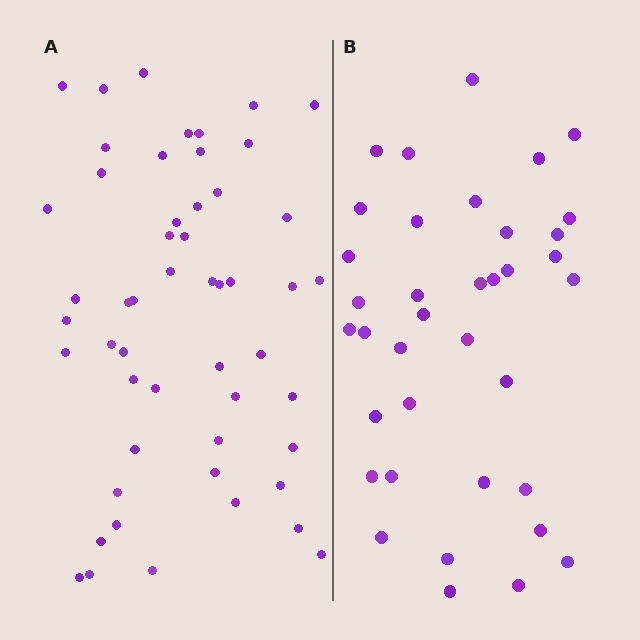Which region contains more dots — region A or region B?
Region A (the left region) has more dots.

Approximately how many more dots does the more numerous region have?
Region A has approximately 15 more dots than region B.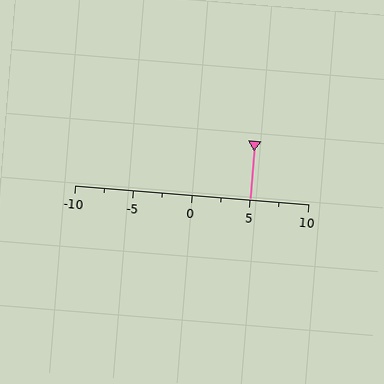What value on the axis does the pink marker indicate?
The marker indicates approximately 5.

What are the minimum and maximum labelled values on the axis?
The axis runs from -10 to 10.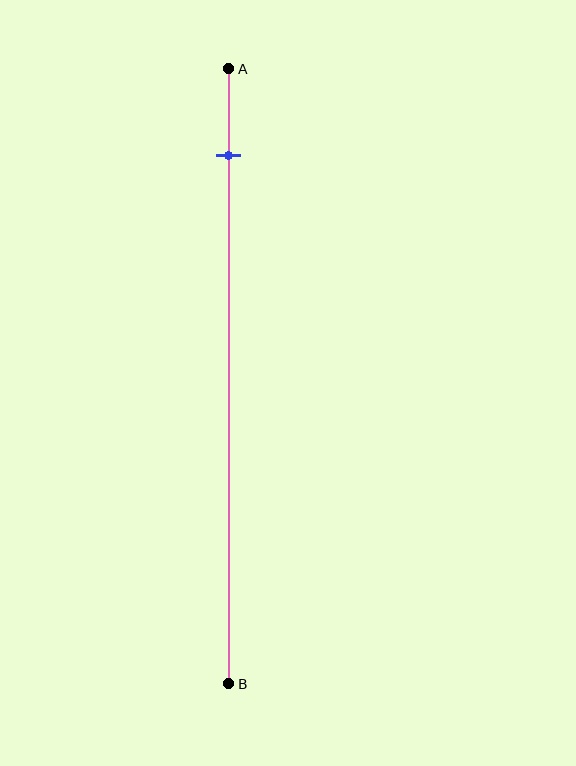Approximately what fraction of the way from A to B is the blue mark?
The blue mark is approximately 15% of the way from A to B.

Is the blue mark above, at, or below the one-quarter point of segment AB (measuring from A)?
The blue mark is above the one-quarter point of segment AB.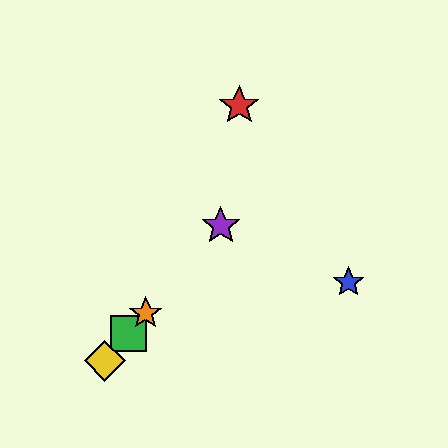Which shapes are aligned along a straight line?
The green square, the yellow diamond, the purple star, the orange star are aligned along a straight line.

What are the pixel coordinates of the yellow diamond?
The yellow diamond is at (105, 361).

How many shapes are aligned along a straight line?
4 shapes (the green square, the yellow diamond, the purple star, the orange star) are aligned along a straight line.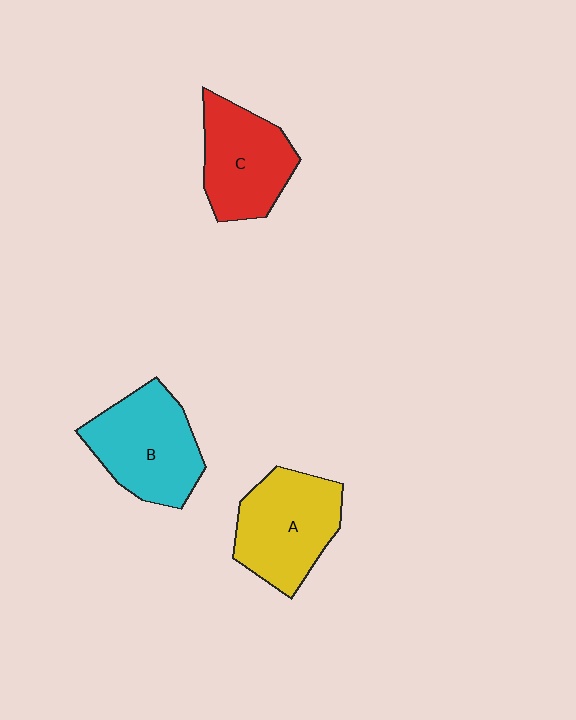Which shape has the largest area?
Shape B (cyan).